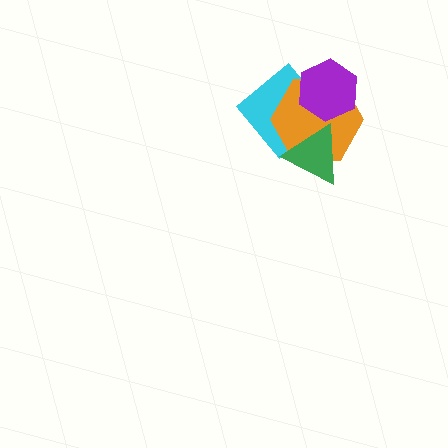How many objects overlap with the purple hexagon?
2 objects overlap with the purple hexagon.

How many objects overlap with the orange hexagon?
3 objects overlap with the orange hexagon.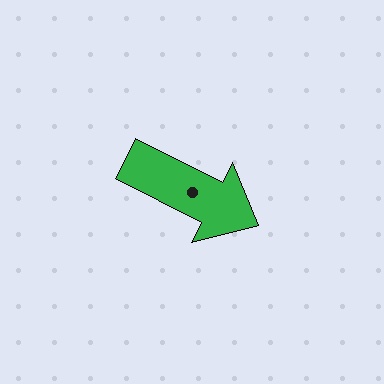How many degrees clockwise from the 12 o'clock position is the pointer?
Approximately 117 degrees.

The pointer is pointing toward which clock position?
Roughly 4 o'clock.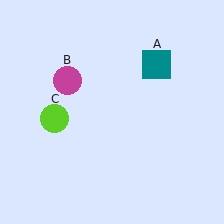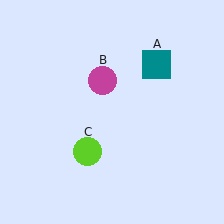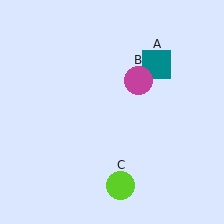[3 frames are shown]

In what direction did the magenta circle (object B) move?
The magenta circle (object B) moved right.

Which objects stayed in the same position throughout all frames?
Teal square (object A) remained stationary.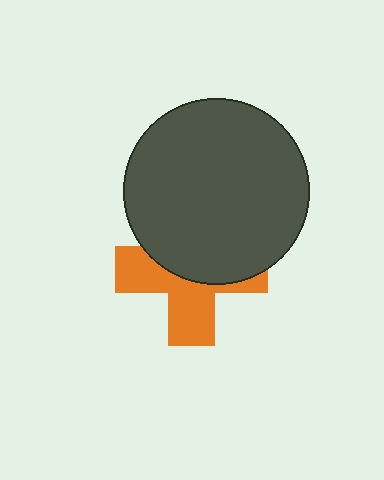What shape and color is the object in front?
The object in front is a dark gray circle.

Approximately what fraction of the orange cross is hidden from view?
Roughly 52% of the orange cross is hidden behind the dark gray circle.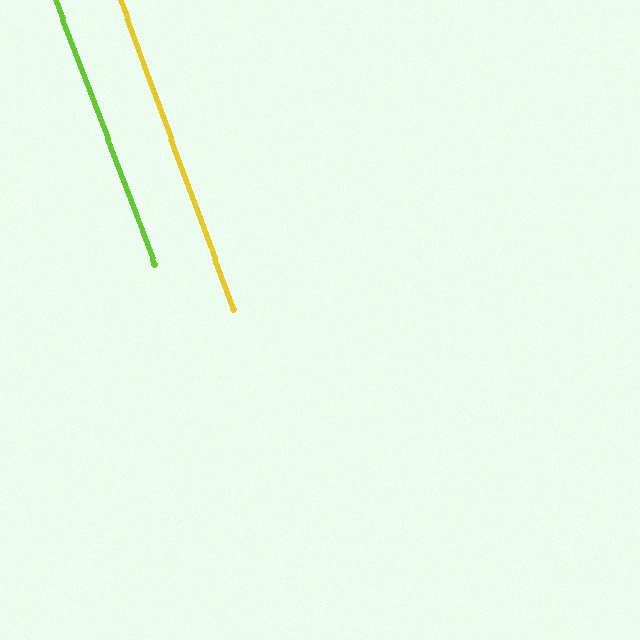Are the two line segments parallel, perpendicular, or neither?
Parallel — their directions differ by only 0.4°.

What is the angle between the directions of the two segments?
Approximately 0 degrees.